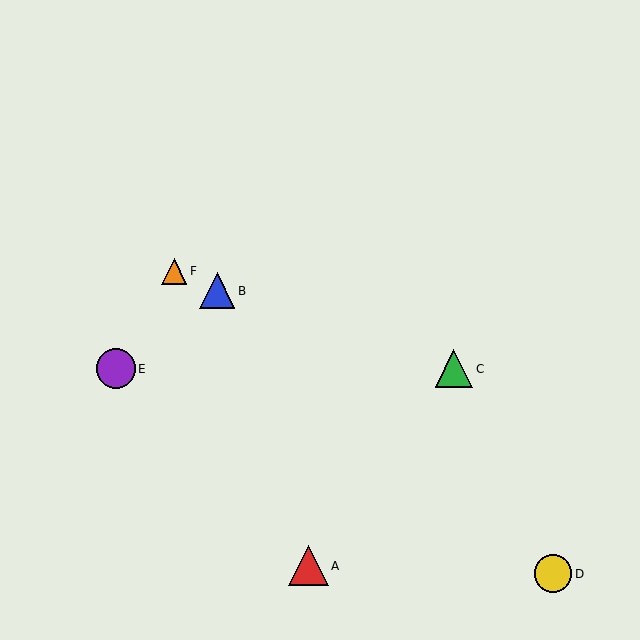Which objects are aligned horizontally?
Objects C, E are aligned horizontally.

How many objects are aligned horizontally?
2 objects (C, E) are aligned horizontally.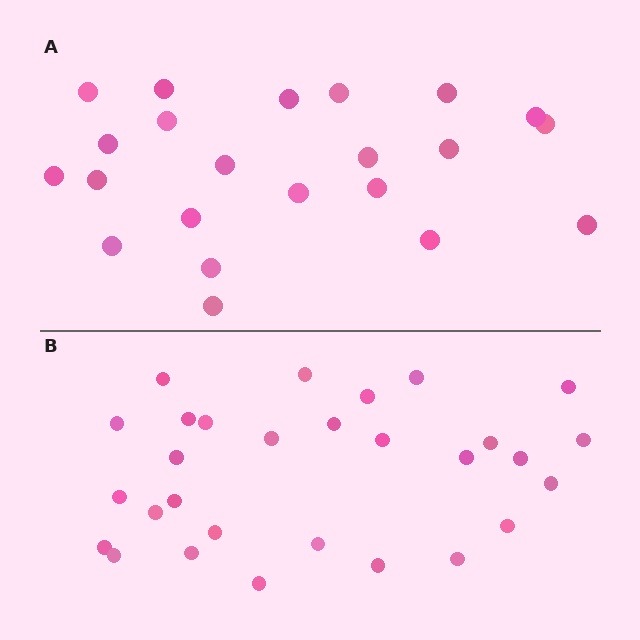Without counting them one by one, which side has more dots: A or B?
Region B (the bottom region) has more dots.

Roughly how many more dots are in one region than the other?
Region B has roughly 8 or so more dots than region A.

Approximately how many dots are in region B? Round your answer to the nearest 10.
About 30 dots. (The exact count is 29, which rounds to 30.)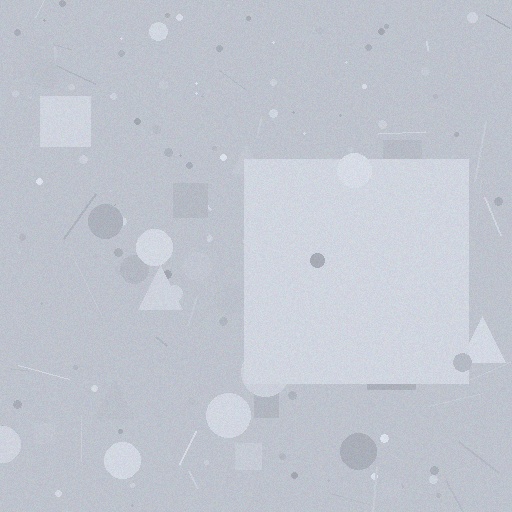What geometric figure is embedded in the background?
A square is embedded in the background.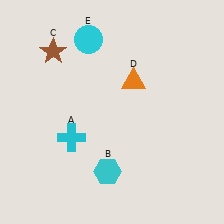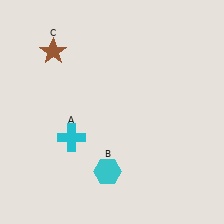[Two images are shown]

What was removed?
The cyan circle (E), the orange triangle (D) were removed in Image 2.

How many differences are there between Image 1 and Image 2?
There are 2 differences between the two images.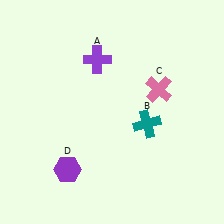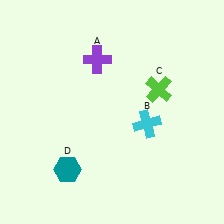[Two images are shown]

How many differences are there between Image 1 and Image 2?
There are 3 differences between the two images.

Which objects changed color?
B changed from teal to cyan. C changed from pink to lime. D changed from purple to teal.